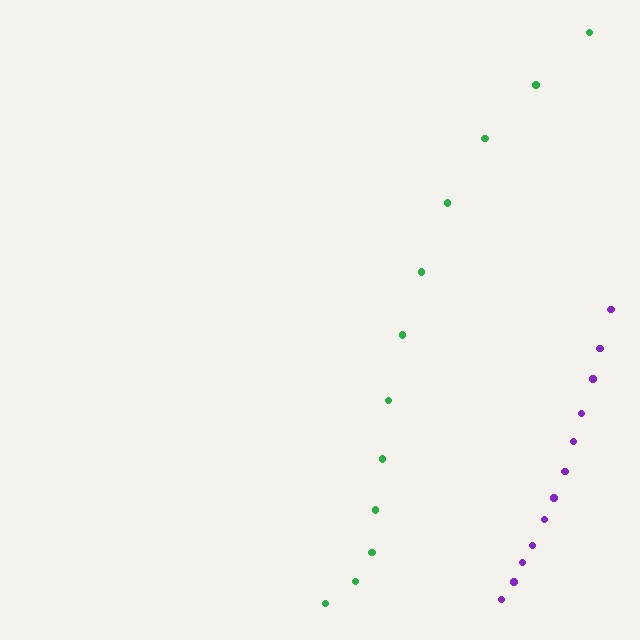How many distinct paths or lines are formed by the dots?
There are 2 distinct paths.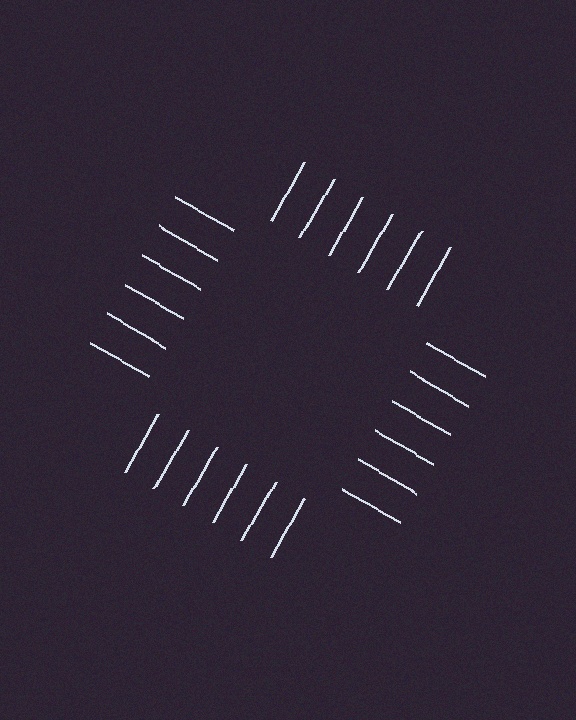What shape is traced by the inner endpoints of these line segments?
An illusory square — the line segments terminate on its edges but no continuous stroke is drawn.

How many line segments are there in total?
24 — 6 along each of the 4 edges.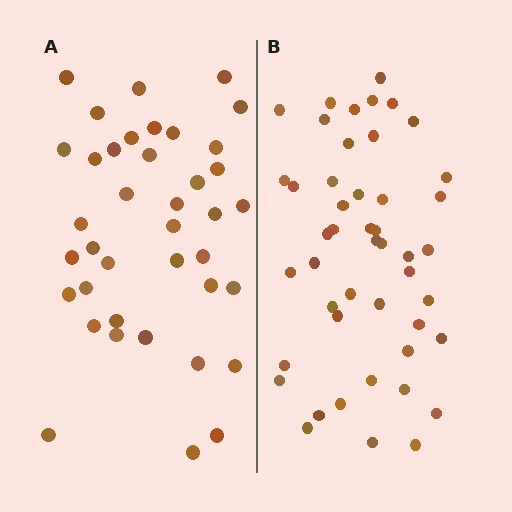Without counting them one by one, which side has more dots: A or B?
Region B (the right region) has more dots.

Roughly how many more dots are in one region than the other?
Region B has roughly 8 or so more dots than region A.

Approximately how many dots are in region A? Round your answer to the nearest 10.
About 40 dots. (The exact count is 39, which rounds to 40.)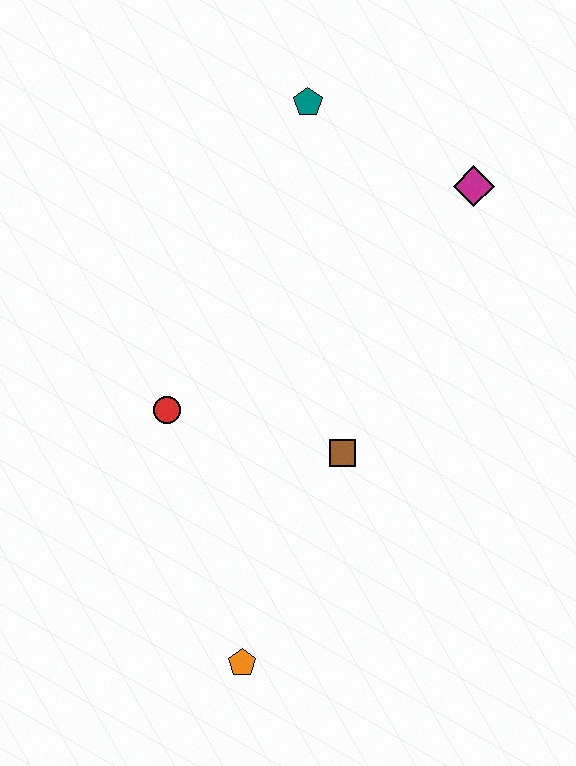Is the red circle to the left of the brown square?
Yes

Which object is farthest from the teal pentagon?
The orange pentagon is farthest from the teal pentagon.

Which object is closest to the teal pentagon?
The magenta diamond is closest to the teal pentagon.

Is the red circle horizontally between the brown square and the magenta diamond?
No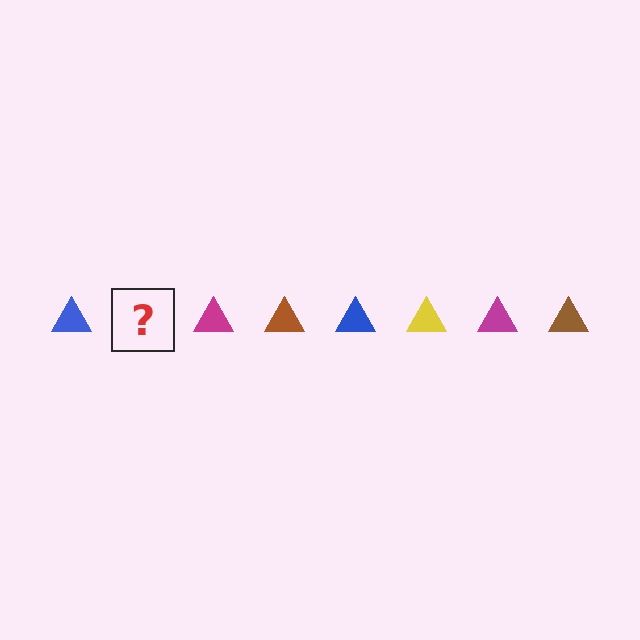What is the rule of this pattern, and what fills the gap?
The rule is that the pattern cycles through blue, yellow, magenta, brown triangles. The gap should be filled with a yellow triangle.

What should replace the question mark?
The question mark should be replaced with a yellow triangle.